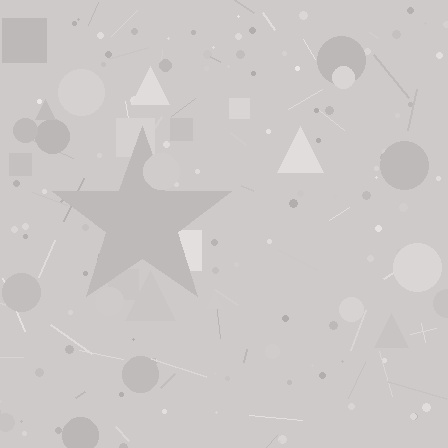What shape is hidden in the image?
A star is hidden in the image.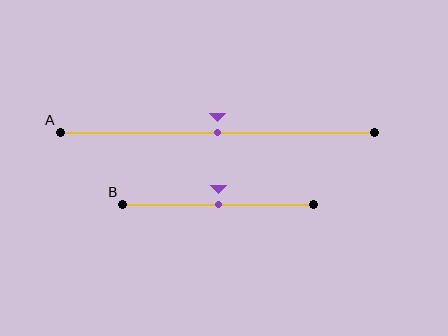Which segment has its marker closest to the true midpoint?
Segment A has its marker closest to the true midpoint.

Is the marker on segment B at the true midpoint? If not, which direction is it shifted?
Yes, the marker on segment B is at the true midpoint.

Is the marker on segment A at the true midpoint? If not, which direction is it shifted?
Yes, the marker on segment A is at the true midpoint.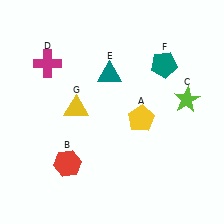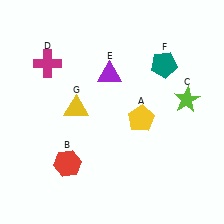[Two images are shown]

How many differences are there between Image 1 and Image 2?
There is 1 difference between the two images.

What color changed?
The triangle (E) changed from teal in Image 1 to purple in Image 2.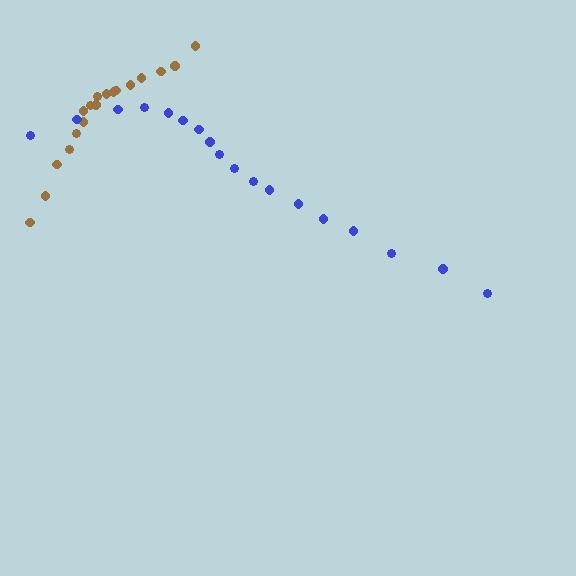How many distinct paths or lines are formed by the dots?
There are 2 distinct paths.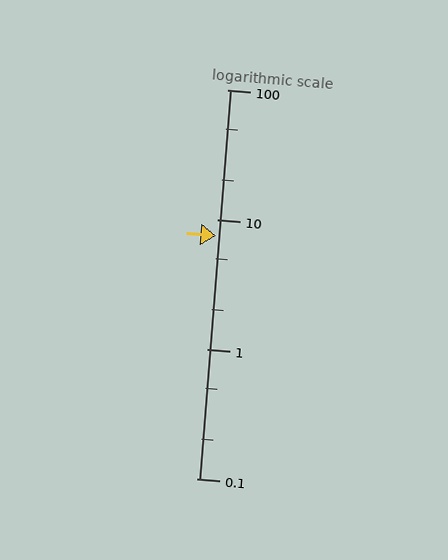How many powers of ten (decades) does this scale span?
The scale spans 3 decades, from 0.1 to 100.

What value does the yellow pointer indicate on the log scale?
The pointer indicates approximately 7.4.